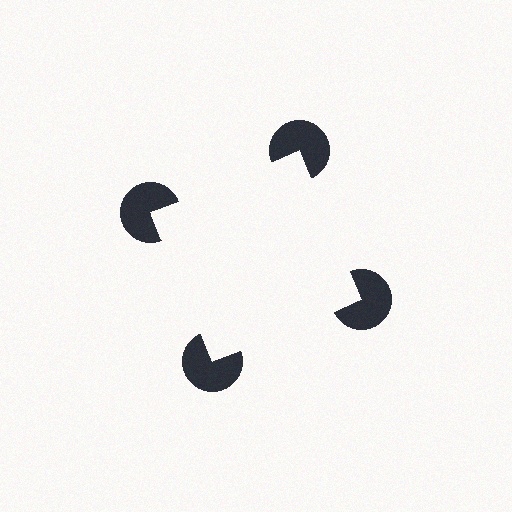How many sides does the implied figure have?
4 sides.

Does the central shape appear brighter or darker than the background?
It typically appears slightly brighter than the background, even though no actual brightness change is drawn.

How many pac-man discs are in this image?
There are 4 — one at each vertex of the illusory square.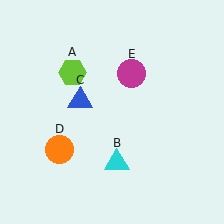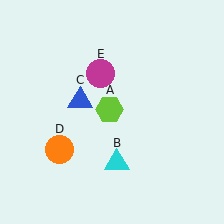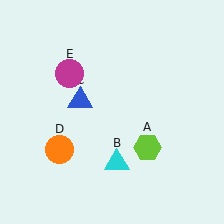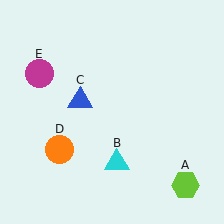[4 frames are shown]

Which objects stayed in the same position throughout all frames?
Cyan triangle (object B) and blue triangle (object C) and orange circle (object D) remained stationary.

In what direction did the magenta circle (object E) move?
The magenta circle (object E) moved left.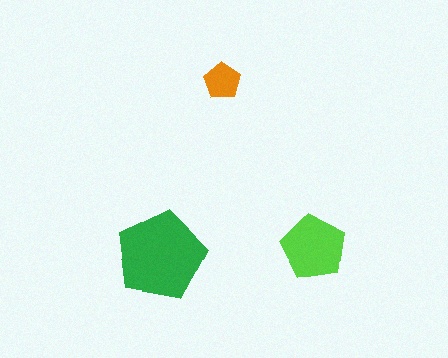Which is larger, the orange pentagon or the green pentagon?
The green one.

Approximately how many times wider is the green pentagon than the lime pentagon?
About 1.5 times wider.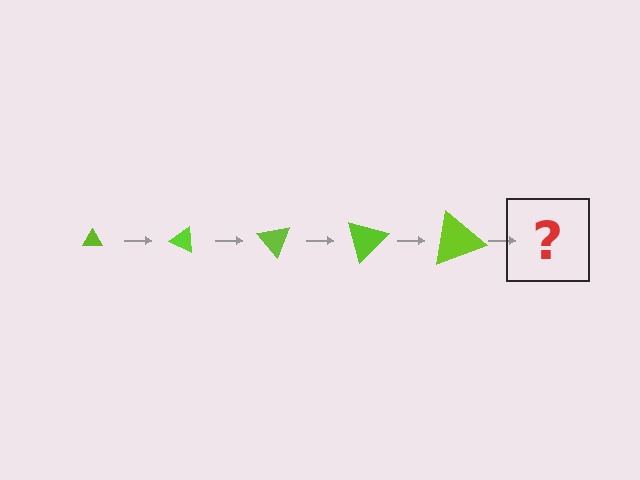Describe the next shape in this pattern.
It should be a triangle, larger than the previous one and rotated 125 degrees from the start.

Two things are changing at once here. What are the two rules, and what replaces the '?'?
The two rules are that the triangle grows larger each step and it rotates 25 degrees each step. The '?' should be a triangle, larger than the previous one and rotated 125 degrees from the start.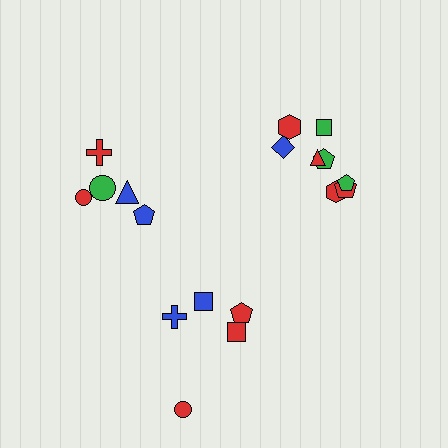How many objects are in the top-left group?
There are 5 objects.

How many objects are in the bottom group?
There are 5 objects.